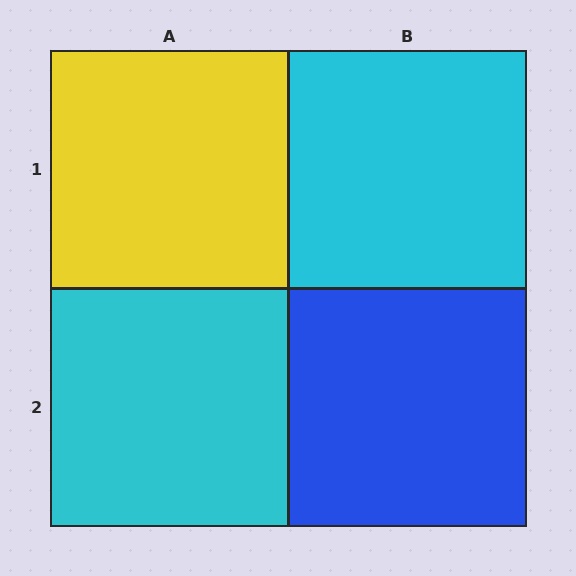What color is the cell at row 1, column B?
Cyan.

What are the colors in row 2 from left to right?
Cyan, blue.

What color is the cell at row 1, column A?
Yellow.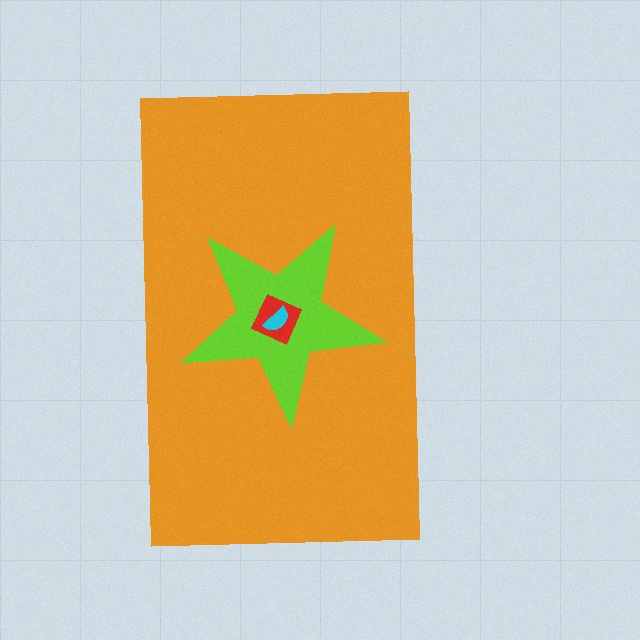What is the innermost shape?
The cyan semicircle.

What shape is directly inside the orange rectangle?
The lime star.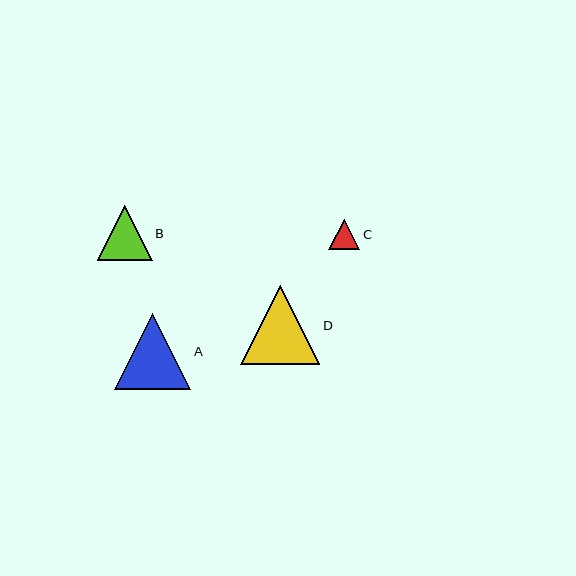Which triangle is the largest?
Triangle D is the largest with a size of approximately 79 pixels.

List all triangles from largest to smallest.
From largest to smallest: D, A, B, C.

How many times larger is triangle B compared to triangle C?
Triangle B is approximately 1.8 times the size of triangle C.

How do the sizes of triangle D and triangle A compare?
Triangle D and triangle A are approximately the same size.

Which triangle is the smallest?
Triangle C is the smallest with a size of approximately 31 pixels.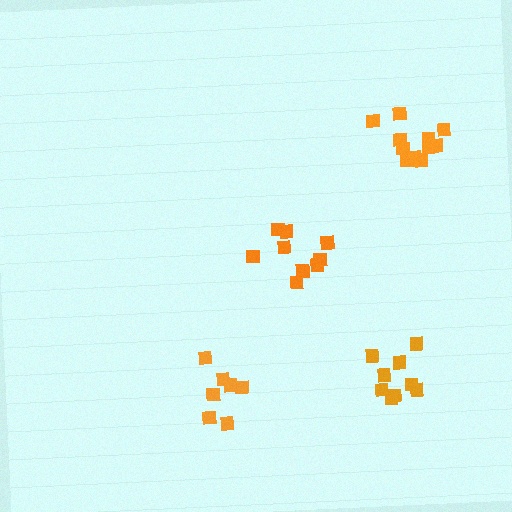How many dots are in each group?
Group 1: 7 dots, Group 2: 9 dots, Group 3: 12 dots, Group 4: 9 dots (37 total).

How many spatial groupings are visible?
There are 4 spatial groupings.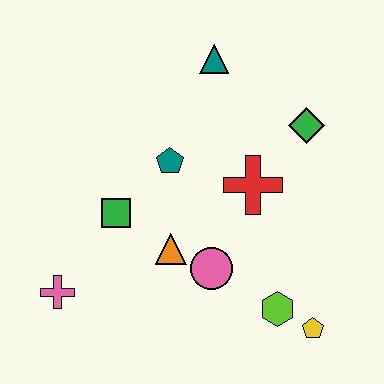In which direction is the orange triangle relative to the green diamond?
The orange triangle is to the left of the green diamond.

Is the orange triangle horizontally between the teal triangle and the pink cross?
Yes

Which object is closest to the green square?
The orange triangle is closest to the green square.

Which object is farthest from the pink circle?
The teal triangle is farthest from the pink circle.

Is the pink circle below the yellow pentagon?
No